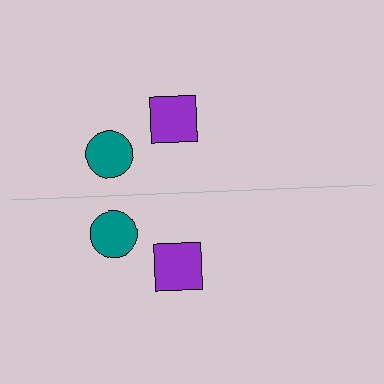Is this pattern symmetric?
Yes, this pattern has bilateral (reflection) symmetry.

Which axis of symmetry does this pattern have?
The pattern has a horizontal axis of symmetry running through the center of the image.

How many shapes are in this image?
There are 4 shapes in this image.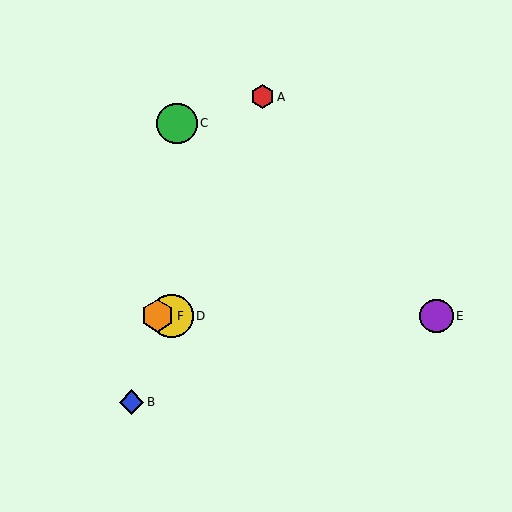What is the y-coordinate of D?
Object D is at y≈316.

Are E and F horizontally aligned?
Yes, both are at y≈316.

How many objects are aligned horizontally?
3 objects (D, E, F) are aligned horizontally.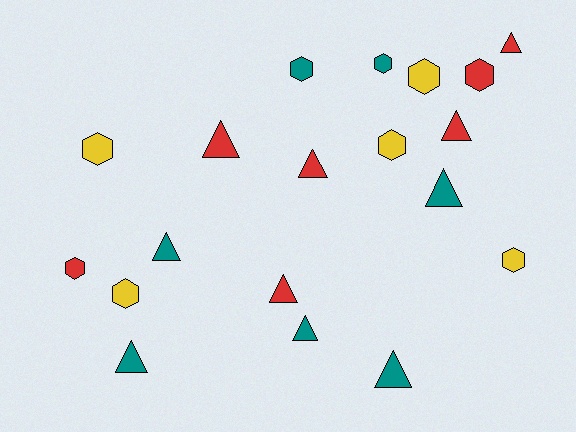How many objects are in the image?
There are 19 objects.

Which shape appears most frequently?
Triangle, with 10 objects.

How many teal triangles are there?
There are 5 teal triangles.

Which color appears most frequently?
Teal, with 7 objects.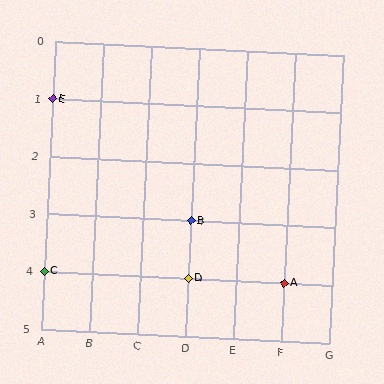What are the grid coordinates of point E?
Point E is at grid coordinates (A, 1).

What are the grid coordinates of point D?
Point D is at grid coordinates (D, 4).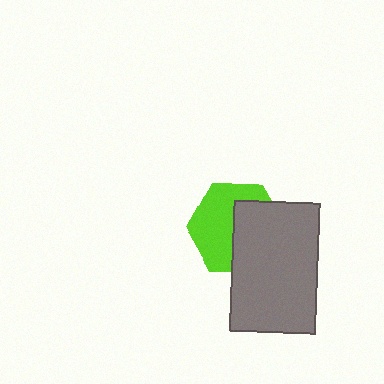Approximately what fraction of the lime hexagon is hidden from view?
Roughly 48% of the lime hexagon is hidden behind the gray rectangle.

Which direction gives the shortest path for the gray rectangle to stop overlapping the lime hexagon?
Moving right gives the shortest separation.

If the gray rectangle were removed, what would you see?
You would see the complete lime hexagon.